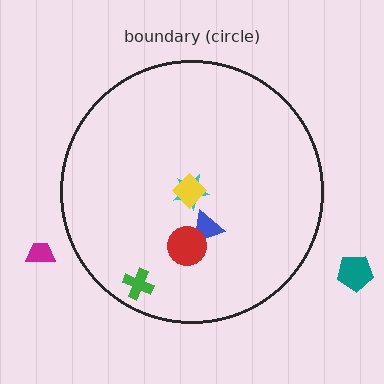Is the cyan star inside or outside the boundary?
Inside.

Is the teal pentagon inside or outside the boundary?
Outside.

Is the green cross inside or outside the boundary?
Inside.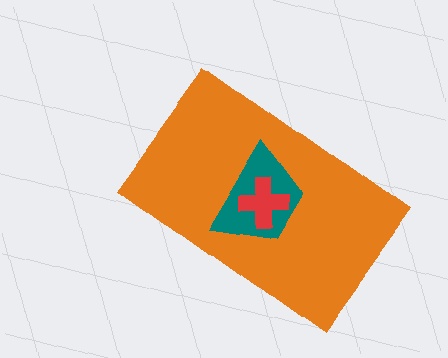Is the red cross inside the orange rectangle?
Yes.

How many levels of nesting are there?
3.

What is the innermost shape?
The red cross.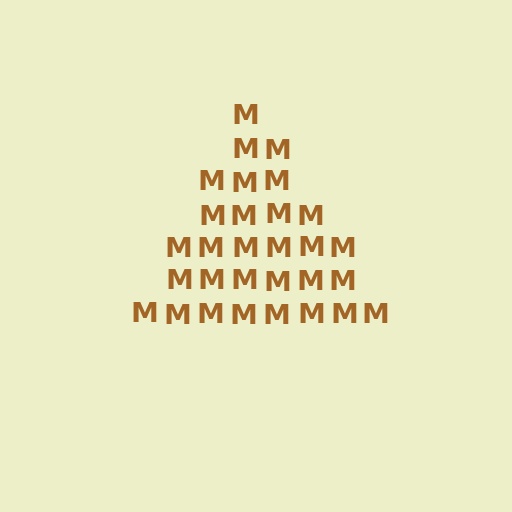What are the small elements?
The small elements are letter M's.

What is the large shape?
The large shape is a triangle.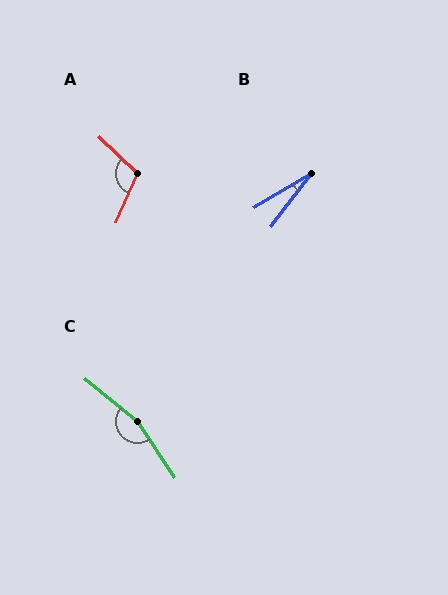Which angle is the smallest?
B, at approximately 23 degrees.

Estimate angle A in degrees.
Approximately 110 degrees.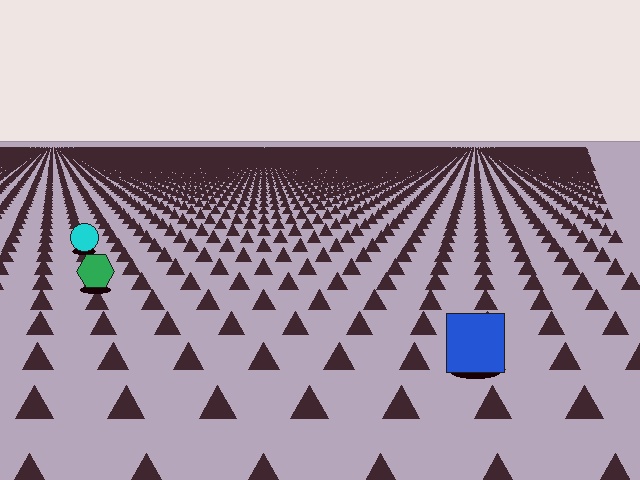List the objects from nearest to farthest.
From nearest to farthest: the blue square, the green hexagon, the cyan circle.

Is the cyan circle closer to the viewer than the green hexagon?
No. The green hexagon is closer — you can tell from the texture gradient: the ground texture is coarser near it.